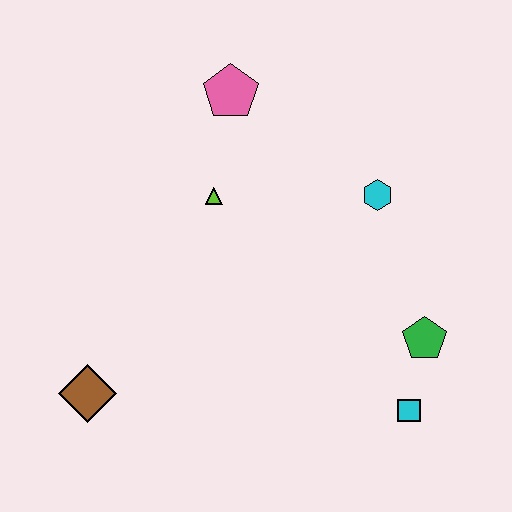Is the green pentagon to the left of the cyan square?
No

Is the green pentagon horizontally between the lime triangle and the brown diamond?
No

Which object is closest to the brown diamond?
The lime triangle is closest to the brown diamond.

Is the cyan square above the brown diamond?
No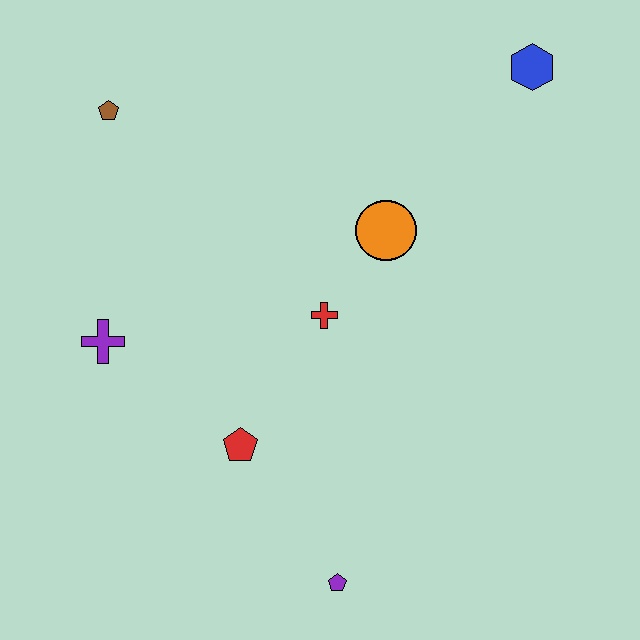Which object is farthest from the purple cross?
The blue hexagon is farthest from the purple cross.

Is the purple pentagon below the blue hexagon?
Yes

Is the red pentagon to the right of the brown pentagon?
Yes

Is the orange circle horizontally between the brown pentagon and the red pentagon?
No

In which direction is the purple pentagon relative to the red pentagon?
The purple pentagon is below the red pentagon.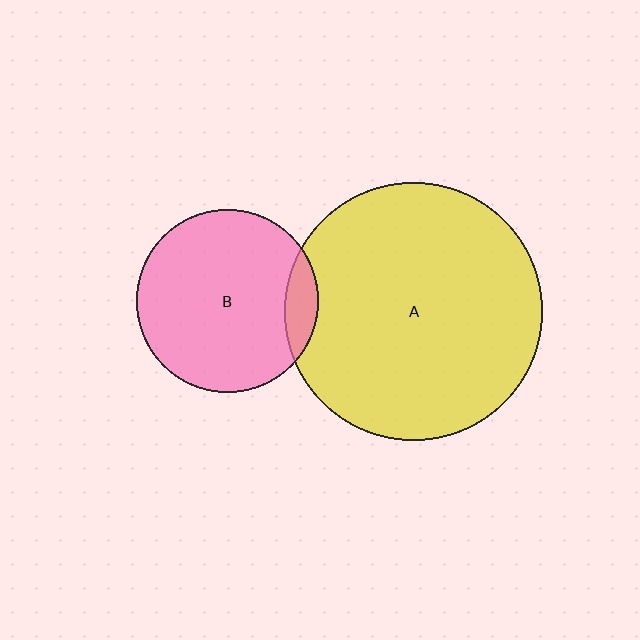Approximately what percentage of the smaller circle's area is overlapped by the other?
Approximately 10%.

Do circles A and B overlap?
Yes.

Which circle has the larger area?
Circle A (yellow).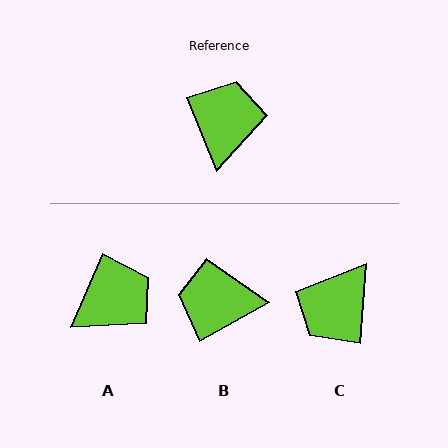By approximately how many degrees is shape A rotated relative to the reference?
Approximately 45 degrees clockwise.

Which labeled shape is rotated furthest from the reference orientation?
C, about 154 degrees away.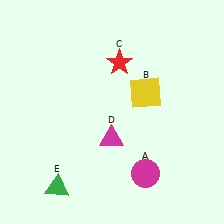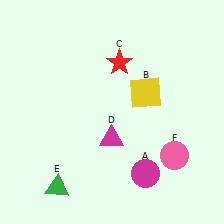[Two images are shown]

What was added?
A pink circle (F) was added in Image 2.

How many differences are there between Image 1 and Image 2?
There is 1 difference between the two images.